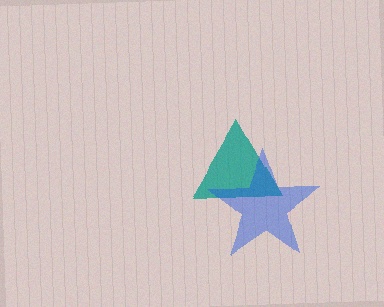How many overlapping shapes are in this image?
There are 2 overlapping shapes in the image.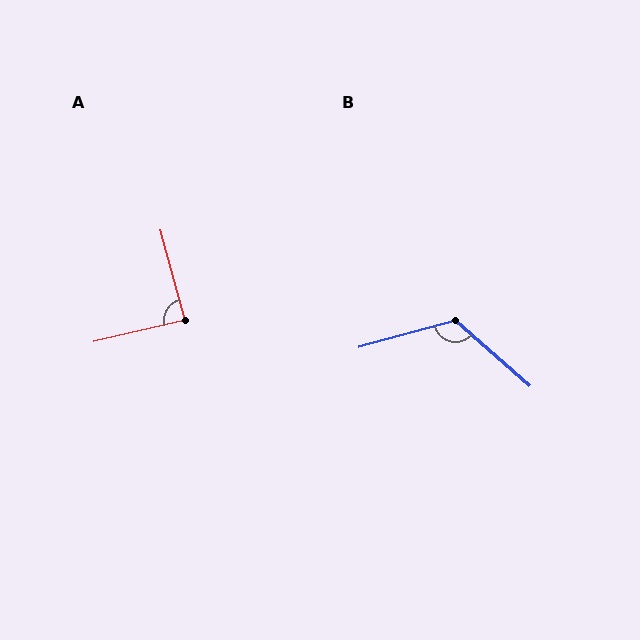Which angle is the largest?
B, at approximately 123 degrees.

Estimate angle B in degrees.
Approximately 123 degrees.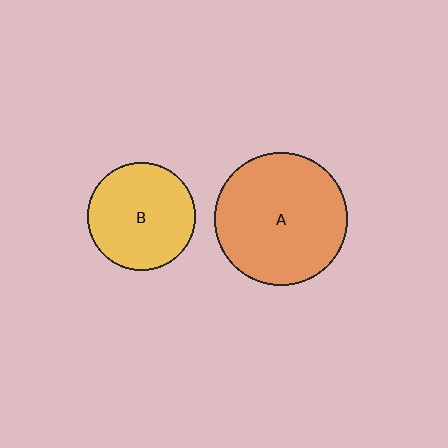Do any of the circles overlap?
No, none of the circles overlap.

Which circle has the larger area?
Circle A (orange).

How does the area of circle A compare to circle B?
Approximately 1.5 times.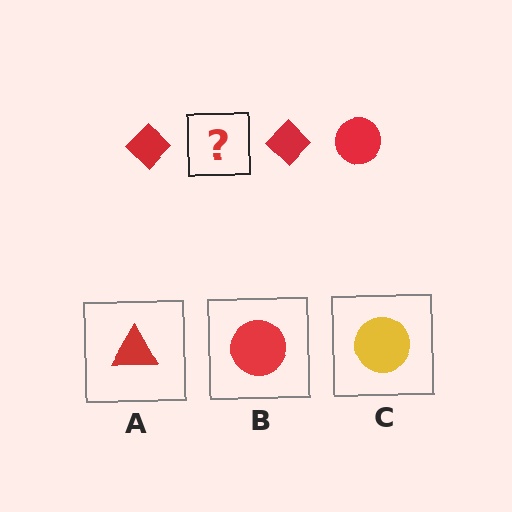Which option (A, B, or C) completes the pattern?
B.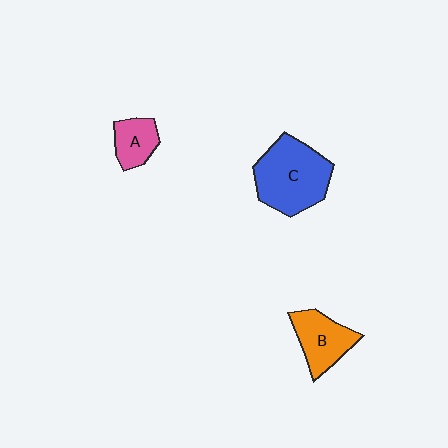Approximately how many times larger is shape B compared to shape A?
Approximately 1.5 times.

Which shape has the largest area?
Shape C (blue).